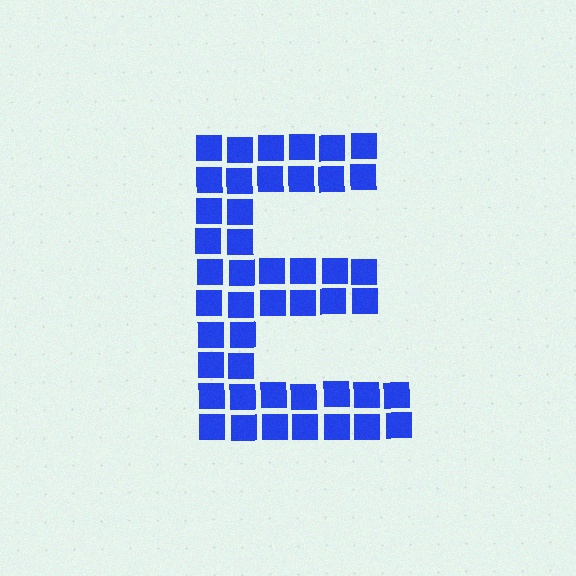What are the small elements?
The small elements are squares.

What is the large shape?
The large shape is the letter E.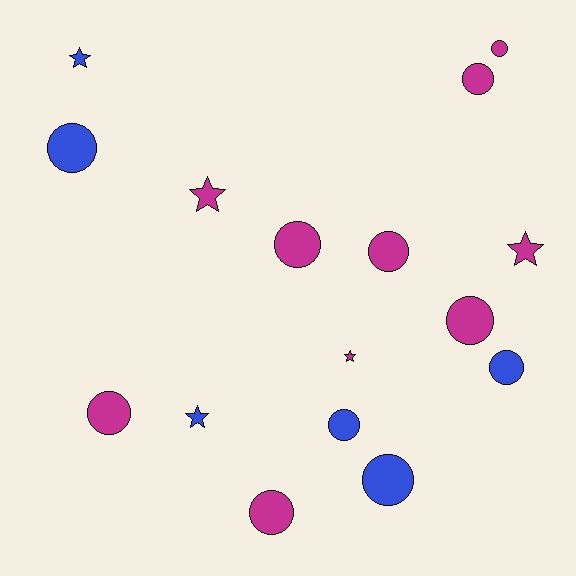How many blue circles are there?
There are 4 blue circles.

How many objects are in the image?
There are 16 objects.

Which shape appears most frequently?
Circle, with 11 objects.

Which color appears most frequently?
Magenta, with 10 objects.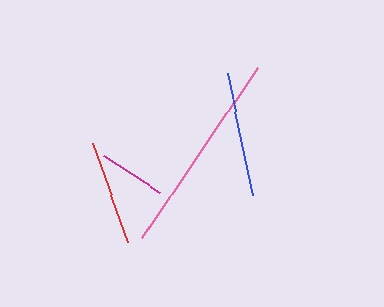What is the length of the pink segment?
The pink segment is approximately 206 pixels long.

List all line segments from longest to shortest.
From longest to shortest: pink, blue, red, magenta.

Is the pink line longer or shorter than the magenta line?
The pink line is longer than the magenta line.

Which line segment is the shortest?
The magenta line is the shortest at approximately 67 pixels.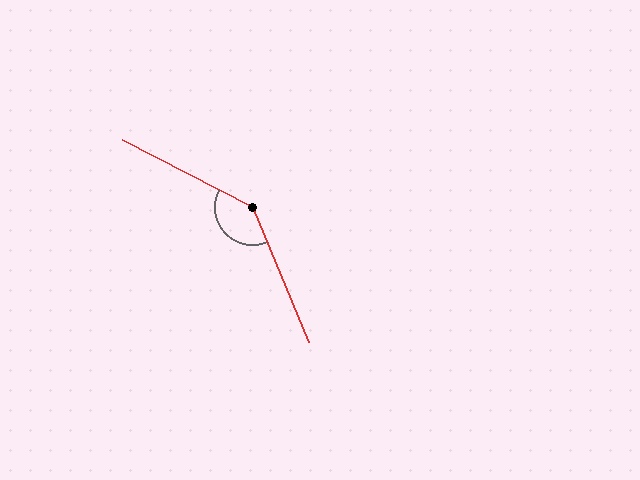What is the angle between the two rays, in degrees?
Approximately 140 degrees.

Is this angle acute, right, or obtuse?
It is obtuse.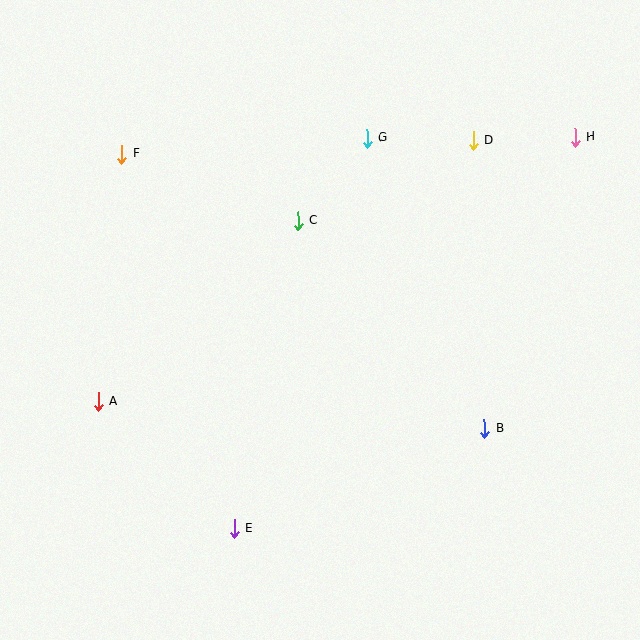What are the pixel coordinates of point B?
Point B is at (484, 429).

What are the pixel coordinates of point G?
Point G is at (367, 138).